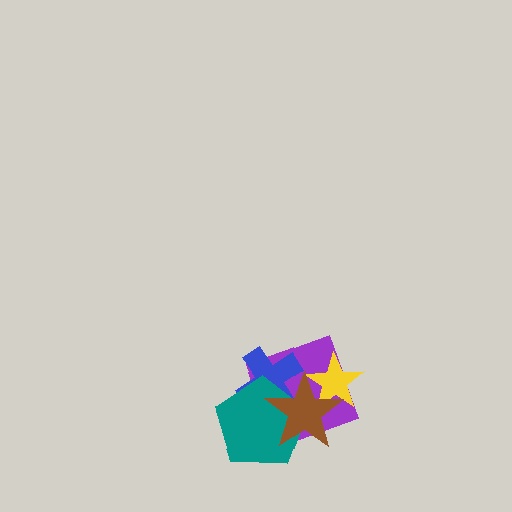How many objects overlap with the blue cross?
3 objects overlap with the blue cross.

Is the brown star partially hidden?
No, no other shape covers it.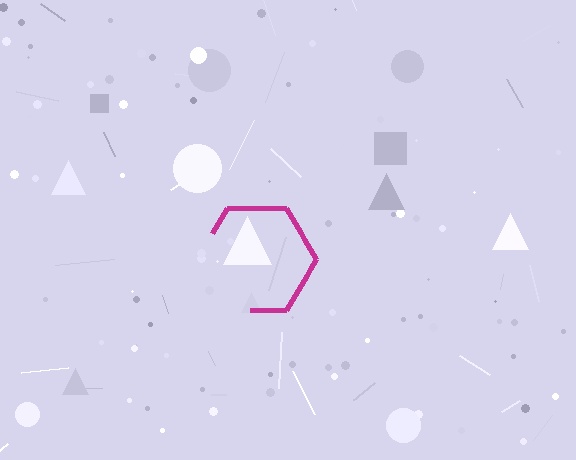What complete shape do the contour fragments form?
The contour fragments form a hexagon.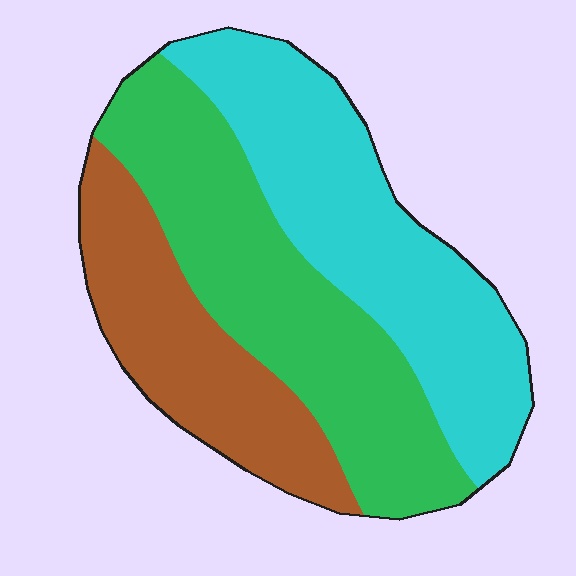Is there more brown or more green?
Green.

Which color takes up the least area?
Brown, at roughly 25%.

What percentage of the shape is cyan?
Cyan covers about 35% of the shape.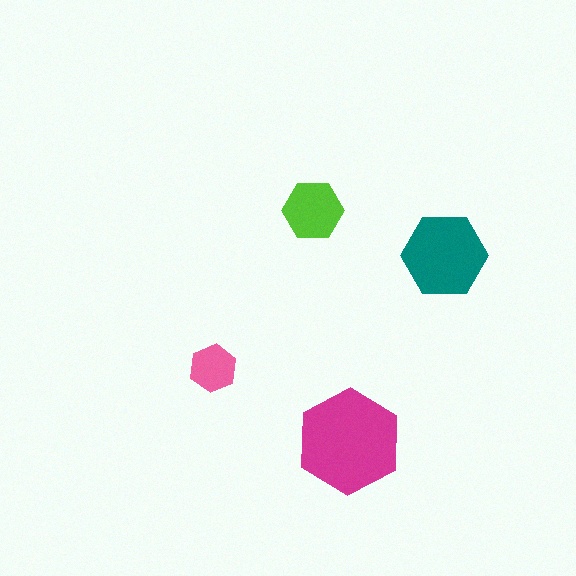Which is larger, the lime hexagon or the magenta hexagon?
The magenta one.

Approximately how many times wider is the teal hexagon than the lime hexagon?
About 1.5 times wider.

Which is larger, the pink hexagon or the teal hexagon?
The teal one.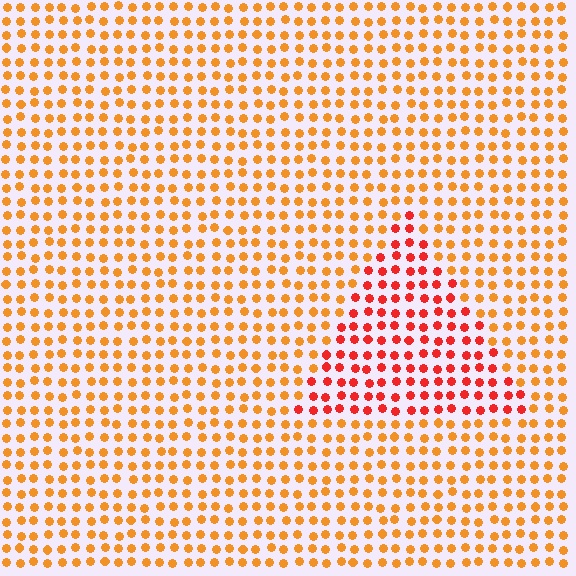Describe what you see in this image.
The image is filled with small orange elements in a uniform arrangement. A triangle-shaped region is visible where the elements are tinted to a slightly different hue, forming a subtle color boundary.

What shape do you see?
I see a triangle.